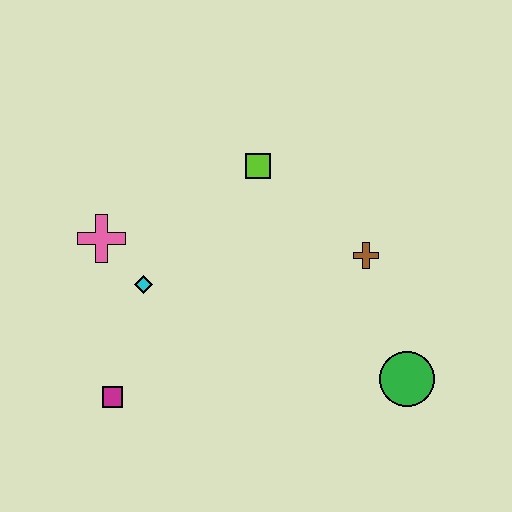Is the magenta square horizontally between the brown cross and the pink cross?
Yes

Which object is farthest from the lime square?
The magenta square is farthest from the lime square.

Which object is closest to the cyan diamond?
The pink cross is closest to the cyan diamond.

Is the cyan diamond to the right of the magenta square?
Yes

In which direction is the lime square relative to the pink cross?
The lime square is to the right of the pink cross.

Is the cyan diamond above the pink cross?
No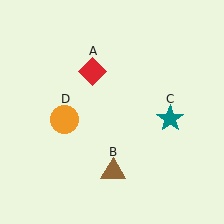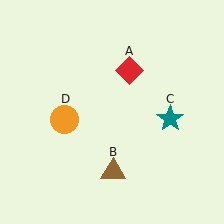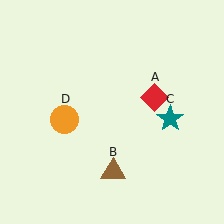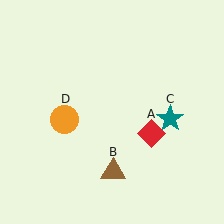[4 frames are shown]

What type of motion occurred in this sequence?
The red diamond (object A) rotated clockwise around the center of the scene.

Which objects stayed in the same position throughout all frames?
Brown triangle (object B) and teal star (object C) and orange circle (object D) remained stationary.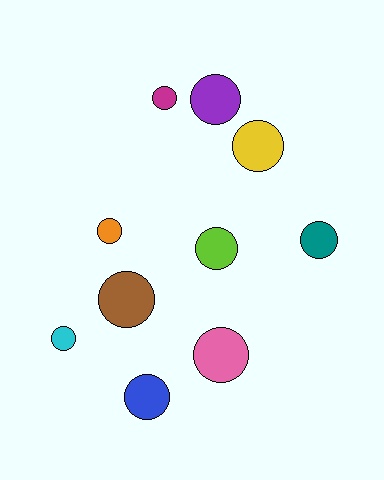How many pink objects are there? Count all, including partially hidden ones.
There is 1 pink object.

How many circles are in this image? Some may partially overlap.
There are 10 circles.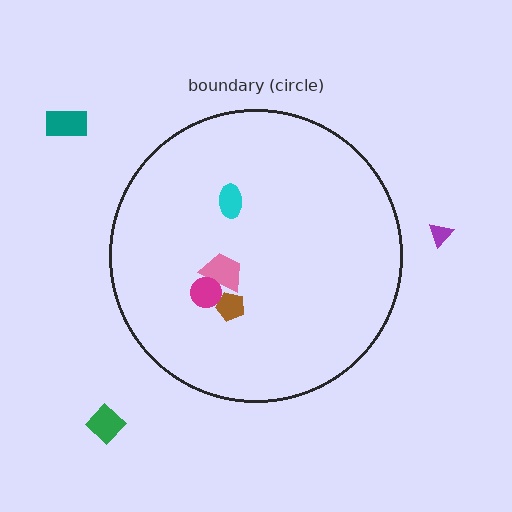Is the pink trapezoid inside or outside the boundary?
Inside.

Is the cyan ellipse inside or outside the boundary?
Inside.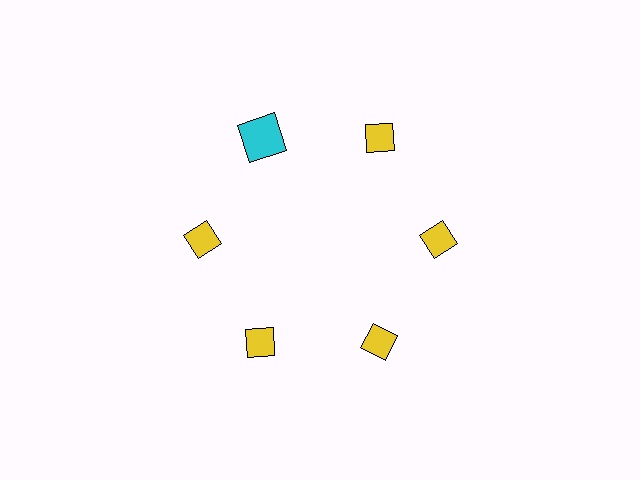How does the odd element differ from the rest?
It differs in both color (cyan instead of yellow) and shape (square instead of diamond).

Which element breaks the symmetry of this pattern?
The cyan square at roughly the 11 o'clock position breaks the symmetry. All other shapes are yellow diamonds.